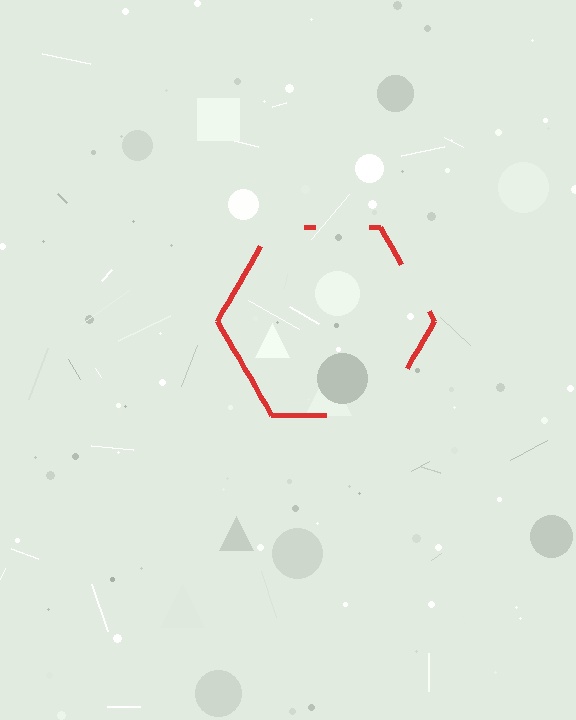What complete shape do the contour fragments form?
The contour fragments form a hexagon.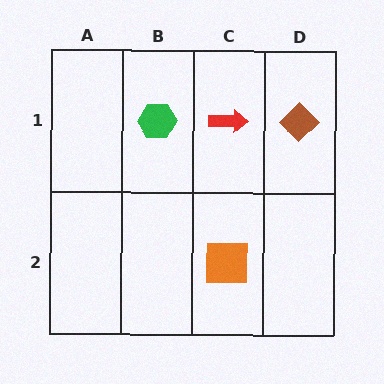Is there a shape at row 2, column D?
No, that cell is empty.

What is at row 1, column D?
A brown diamond.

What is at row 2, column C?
An orange square.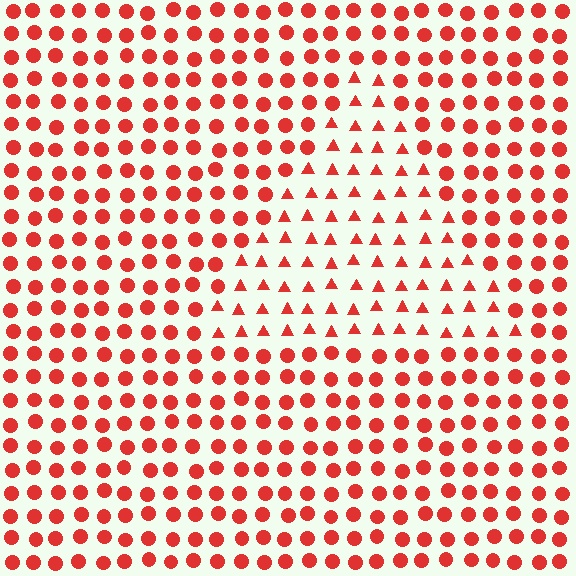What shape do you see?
I see a triangle.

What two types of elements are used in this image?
The image uses triangles inside the triangle region and circles outside it.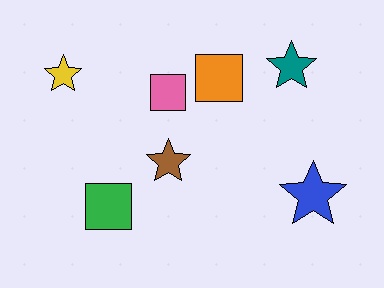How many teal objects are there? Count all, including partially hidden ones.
There is 1 teal object.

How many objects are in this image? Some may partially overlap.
There are 7 objects.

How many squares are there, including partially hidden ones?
There are 3 squares.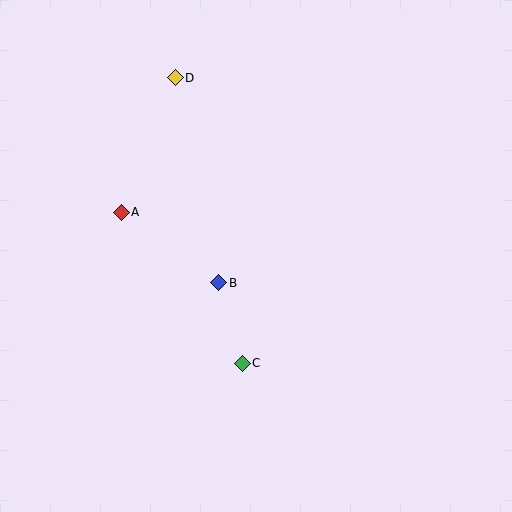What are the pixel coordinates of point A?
Point A is at (121, 212).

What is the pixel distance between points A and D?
The distance between A and D is 145 pixels.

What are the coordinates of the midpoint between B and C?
The midpoint between B and C is at (230, 323).